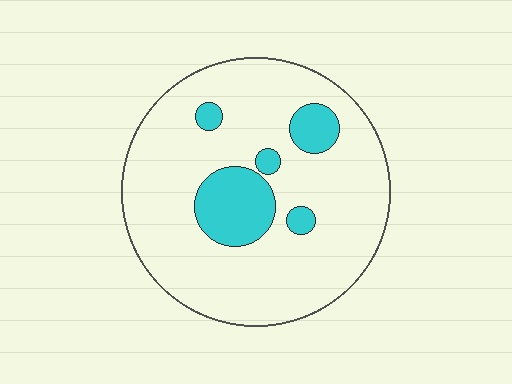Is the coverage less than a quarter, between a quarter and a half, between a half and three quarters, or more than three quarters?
Less than a quarter.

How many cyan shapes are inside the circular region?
5.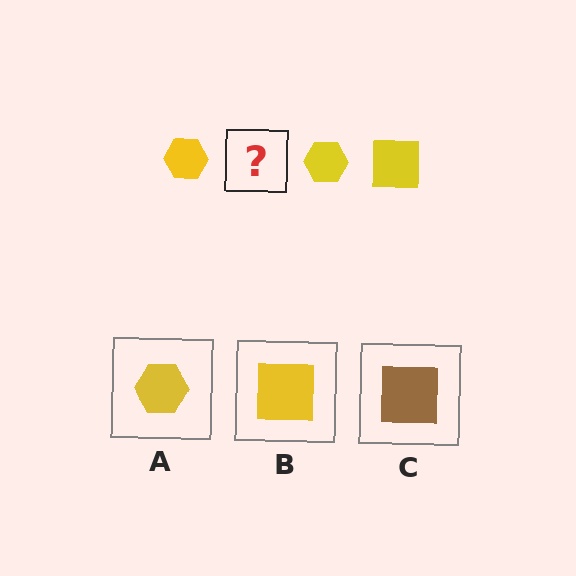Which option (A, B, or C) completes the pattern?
B.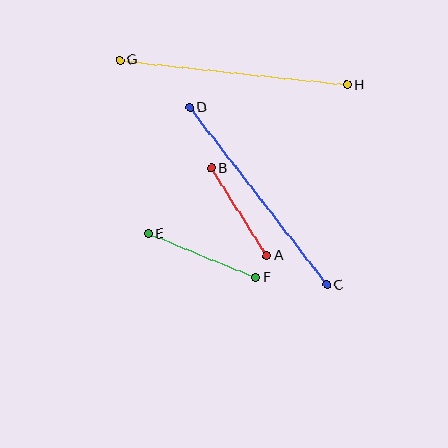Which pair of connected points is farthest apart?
Points G and H are farthest apart.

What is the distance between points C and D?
The distance is approximately 224 pixels.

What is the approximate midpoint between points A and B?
The midpoint is at approximately (239, 212) pixels.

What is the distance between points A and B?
The distance is approximately 104 pixels.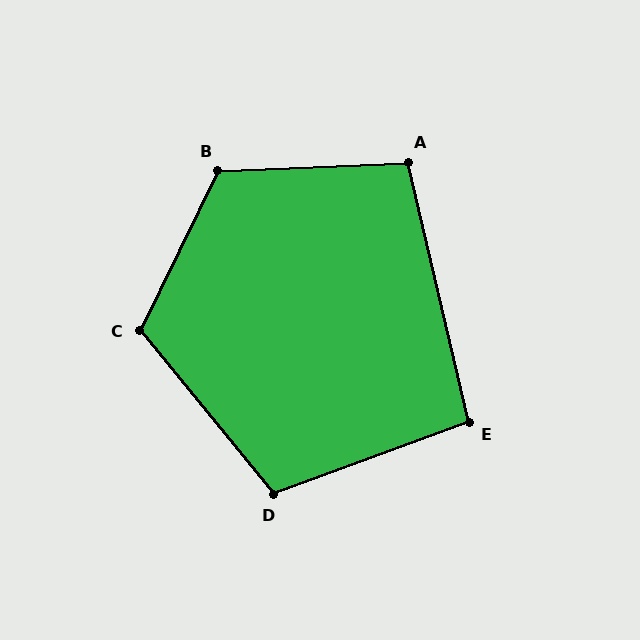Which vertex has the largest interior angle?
B, at approximately 119 degrees.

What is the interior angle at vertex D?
Approximately 109 degrees (obtuse).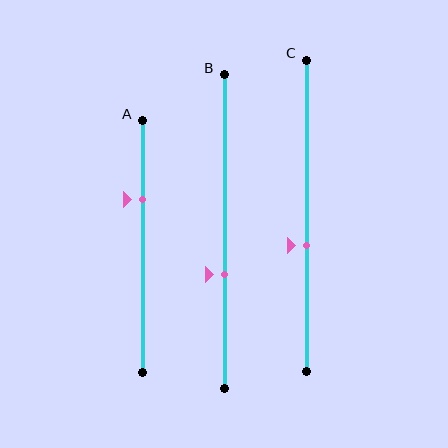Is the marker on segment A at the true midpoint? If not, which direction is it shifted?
No, the marker on segment A is shifted upward by about 19% of the segment length.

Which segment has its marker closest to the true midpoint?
Segment C has its marker closest to the true midpoint.